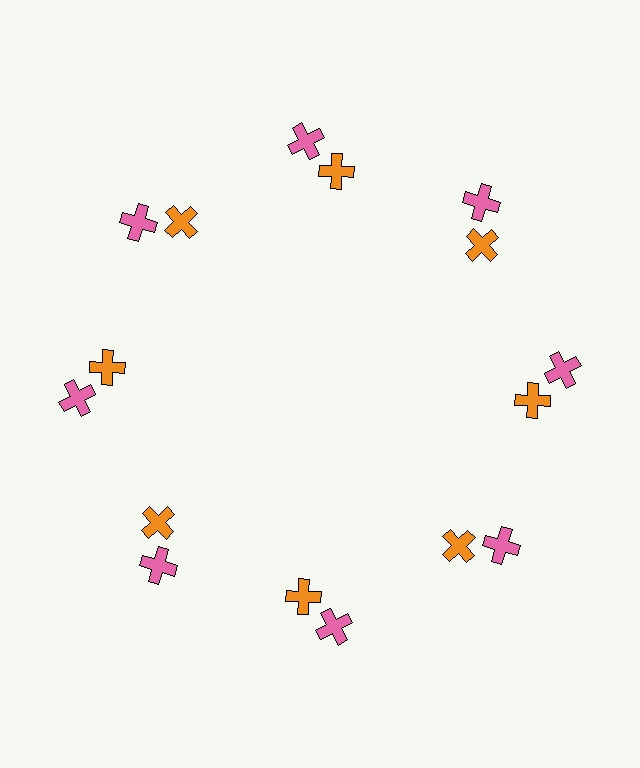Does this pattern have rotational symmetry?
Yes, this pattern has 8-fold rotational symmetry. It looks the same after rotating 45 degrees around the center.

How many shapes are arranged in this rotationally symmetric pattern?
There are 16 shapes, arranged in 8 groups of 2.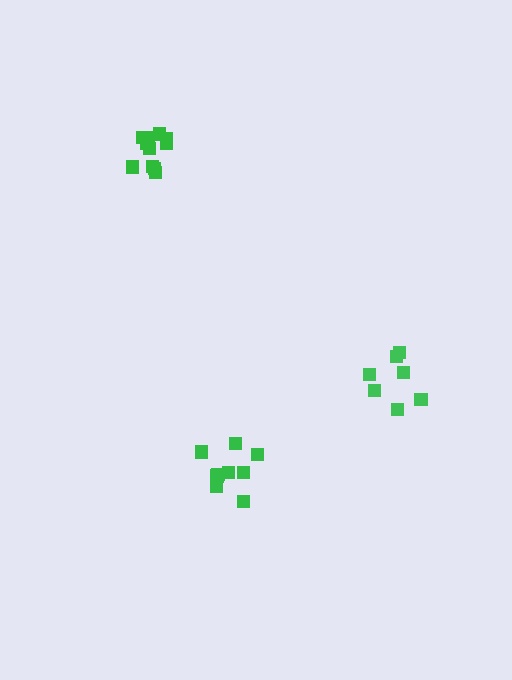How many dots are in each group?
Group 1: 9 dots, Group 2: 7 dots, Group 3: 11 dots (27 total).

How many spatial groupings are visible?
There are 3 spatial groupings.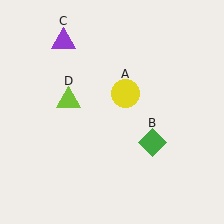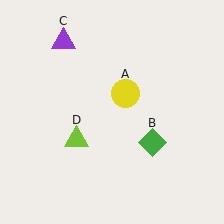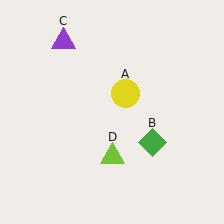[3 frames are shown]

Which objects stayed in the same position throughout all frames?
Yellow circle (object A) and green diamond (object B) and purple triangle (object C) remained stationary.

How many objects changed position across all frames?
1 object changed position: lime triangle (object D).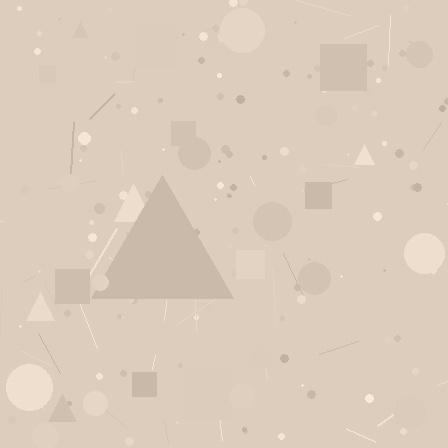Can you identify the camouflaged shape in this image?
The camouflaged shape is a triangle.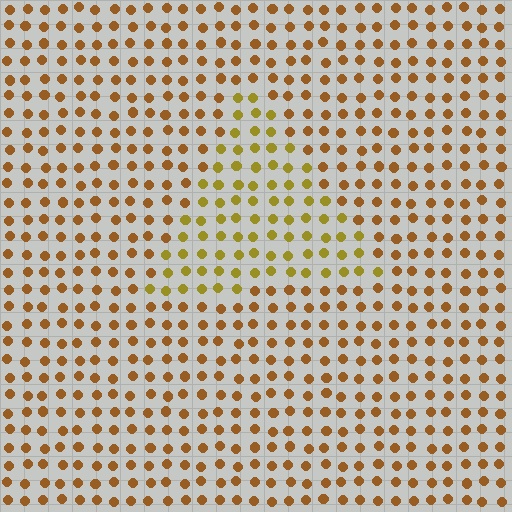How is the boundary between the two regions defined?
The boundary is defined purely by a slight shift in hue (about 26 degrees). Spacing, size, and orientation are identical on both sides.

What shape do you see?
I see a triangle.